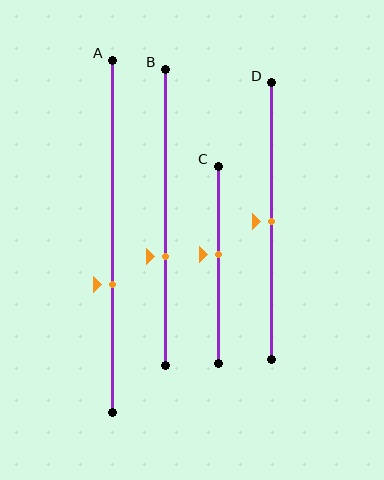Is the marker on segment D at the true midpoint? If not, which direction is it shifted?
Yes, the marker on segment D is at the true midpoint.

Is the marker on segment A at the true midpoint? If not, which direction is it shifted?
No, the marker on segment A is shifted downward by about 14% of the segment length.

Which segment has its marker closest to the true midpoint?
Segment D has its marker closest to the true midpoint.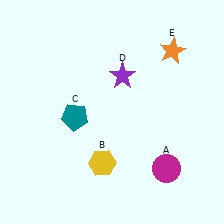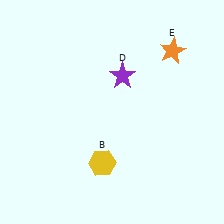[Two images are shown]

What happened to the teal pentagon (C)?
The teal pentagon (C) was removed in Image 2. It was in the bottom-left area of Image 1.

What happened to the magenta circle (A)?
The magenta circle (A) was removed in Image 2. It was in the bottom-right area of Image 1.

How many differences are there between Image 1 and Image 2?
There are 2 differences between the two images.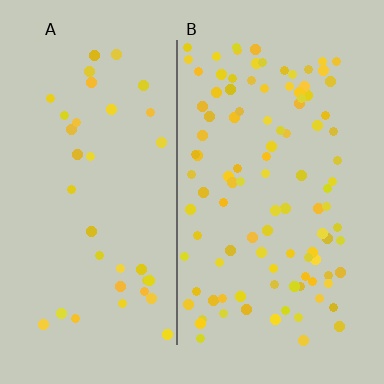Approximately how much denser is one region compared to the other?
Approximately 2.8× — region B over region A.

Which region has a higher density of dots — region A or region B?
B (the right).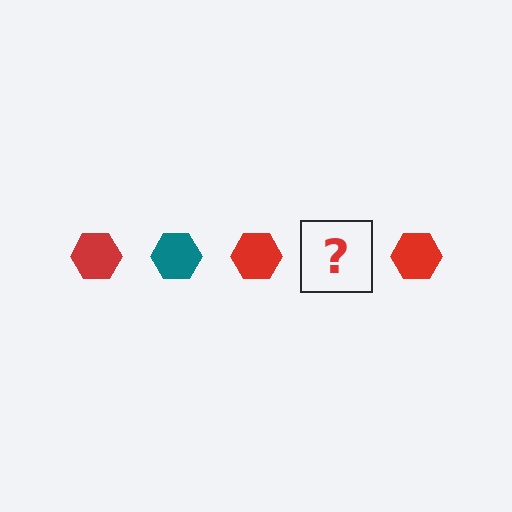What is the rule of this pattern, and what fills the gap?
The rule is that the pattern cycles through red, teal hexagons. The gap should be filled with a teal hexagon.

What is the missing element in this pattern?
The missing element is a teal hexagon.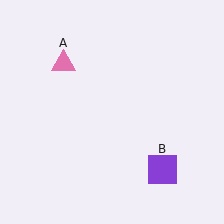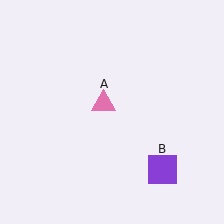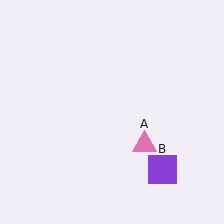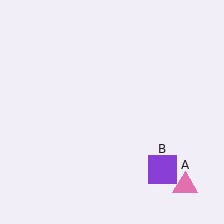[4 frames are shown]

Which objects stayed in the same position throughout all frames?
Purple square (object B) remained stationary.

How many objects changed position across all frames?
1 object changed position: pink triangle (object A).